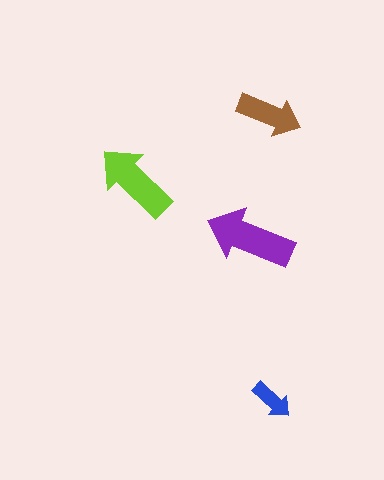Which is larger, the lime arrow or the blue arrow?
The lime one.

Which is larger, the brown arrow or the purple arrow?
The purple one.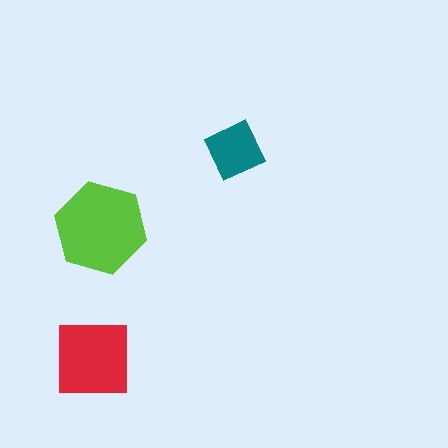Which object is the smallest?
The teal diamond.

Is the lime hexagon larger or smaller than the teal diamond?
Larger.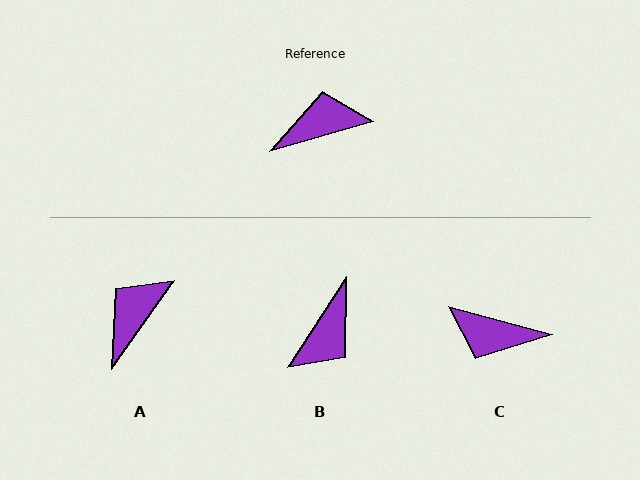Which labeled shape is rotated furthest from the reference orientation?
C, about 149 degrees away.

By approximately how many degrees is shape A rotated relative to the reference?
Approximately 38 degrees counter-clockwise.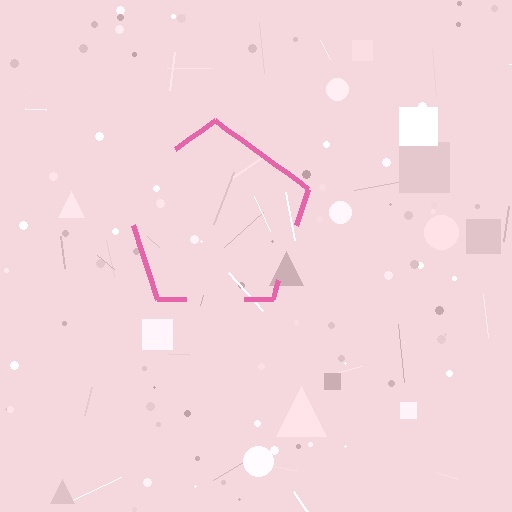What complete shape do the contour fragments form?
The contour fragments form a pentagon.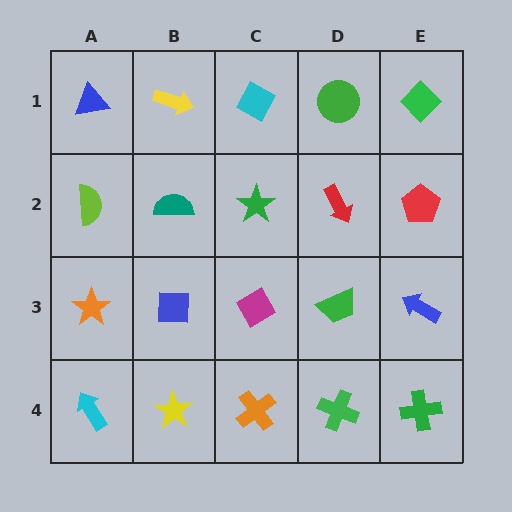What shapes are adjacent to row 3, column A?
A lime semicircle (row 2, column A), a cyan arrow (row 4, column A), a blue square (row 3, column B).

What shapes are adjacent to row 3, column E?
A red pentagon (row 2, column E), a green cross (row 4, column E), a green trapezoid (row 3, column D).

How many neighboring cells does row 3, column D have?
4.